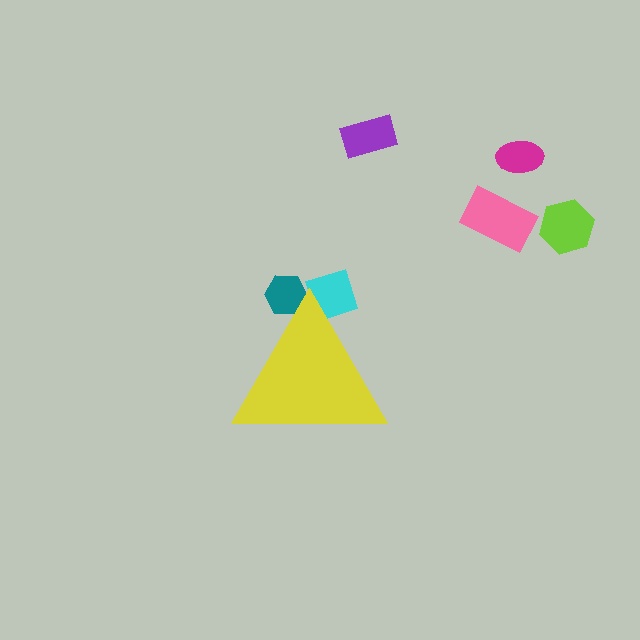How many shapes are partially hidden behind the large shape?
2 shapes are partially hidden.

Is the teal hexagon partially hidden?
Yes, the teal hexagon is partially hidden behind the yellow triangle.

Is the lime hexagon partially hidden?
No, the lime hexagon is fully visible.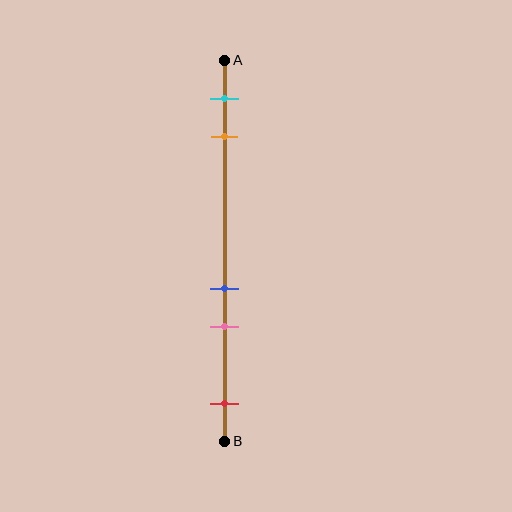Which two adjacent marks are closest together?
The blue and pink marks are the closest adjacent pair.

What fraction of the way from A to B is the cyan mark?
The cyan mark is approximately 10% (0.1) of the way from A to B.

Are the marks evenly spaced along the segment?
No, the marks are not evenly spaced.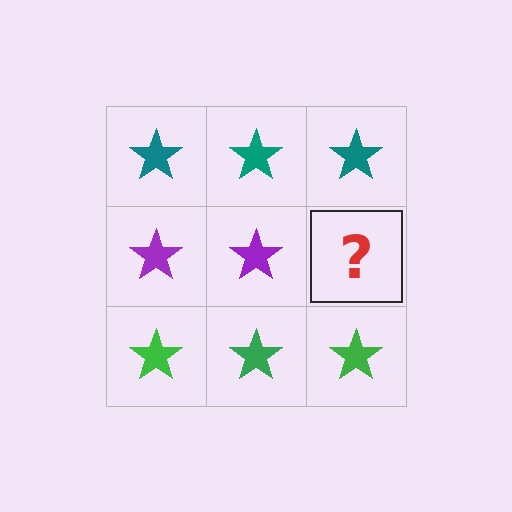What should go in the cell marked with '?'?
The missing cell should contain a purple star.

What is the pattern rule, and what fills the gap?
The rule is that each row has a consistent color. The gap should be filled with a purple star.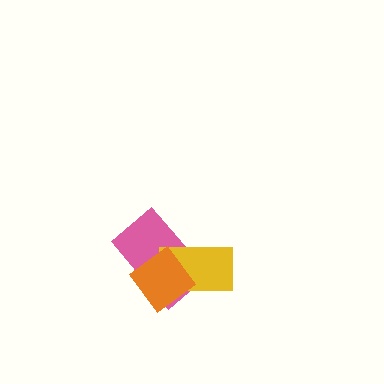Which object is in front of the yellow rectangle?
The orange diamond is in front of the yellow rectangle.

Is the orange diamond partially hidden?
No, no other shape covers it.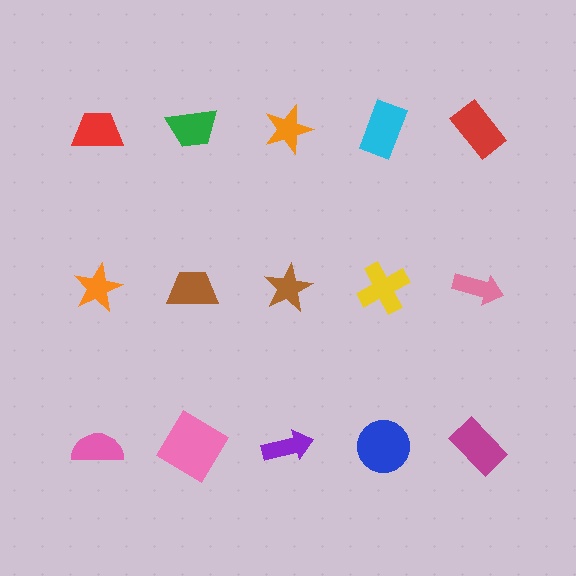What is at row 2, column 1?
An orange star.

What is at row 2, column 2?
A brown trapezoid.